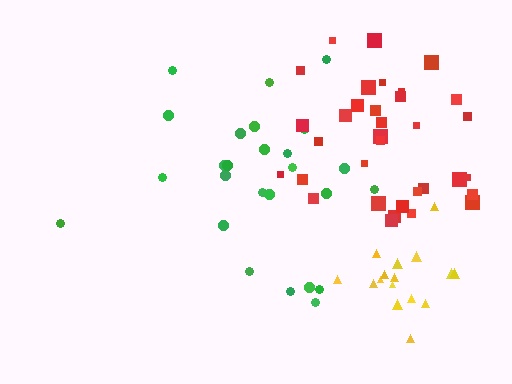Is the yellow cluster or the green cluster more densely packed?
Yellow.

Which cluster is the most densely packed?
Yellow.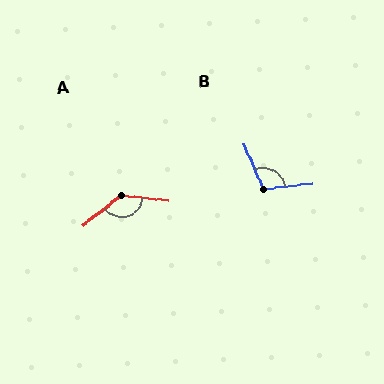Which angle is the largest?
A, at approximately 135 degrees.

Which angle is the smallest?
B, at approximately 106 degrees.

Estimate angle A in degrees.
Approximately 135 degrees.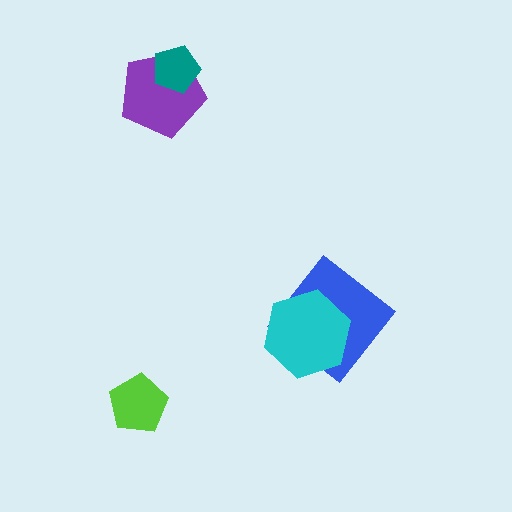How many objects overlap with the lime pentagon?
0 objects overlap with the lime pentagon.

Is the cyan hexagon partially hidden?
No, no other shape covers it.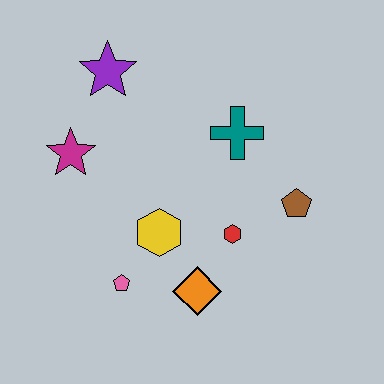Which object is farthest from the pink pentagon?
The purple star is farthest from the pink pentagon.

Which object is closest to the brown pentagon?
The red hexagon is closest to the brown pentagon.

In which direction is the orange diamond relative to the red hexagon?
The orange diamond is below the red hexagon.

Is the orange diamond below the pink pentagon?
Yes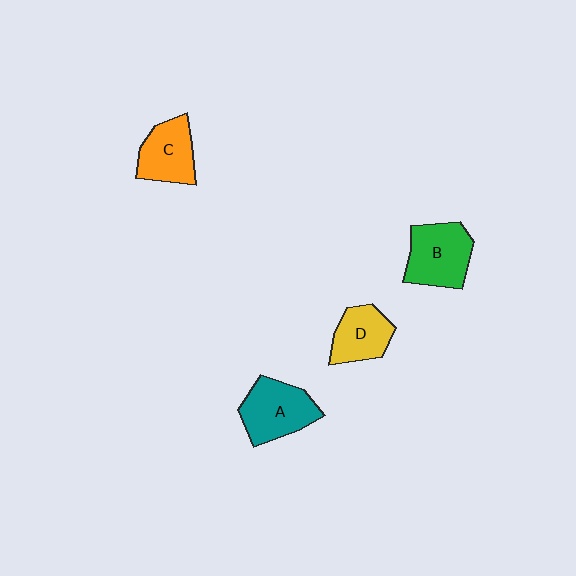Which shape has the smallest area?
Shape D (yellow).